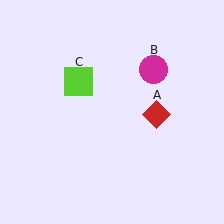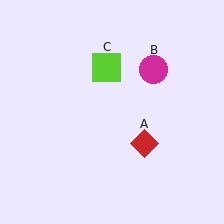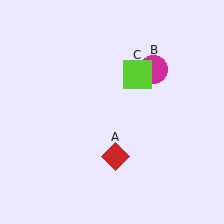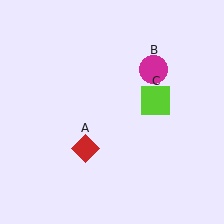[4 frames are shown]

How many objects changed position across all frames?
2 objects changed position: red diamond (object A), lime square (object C).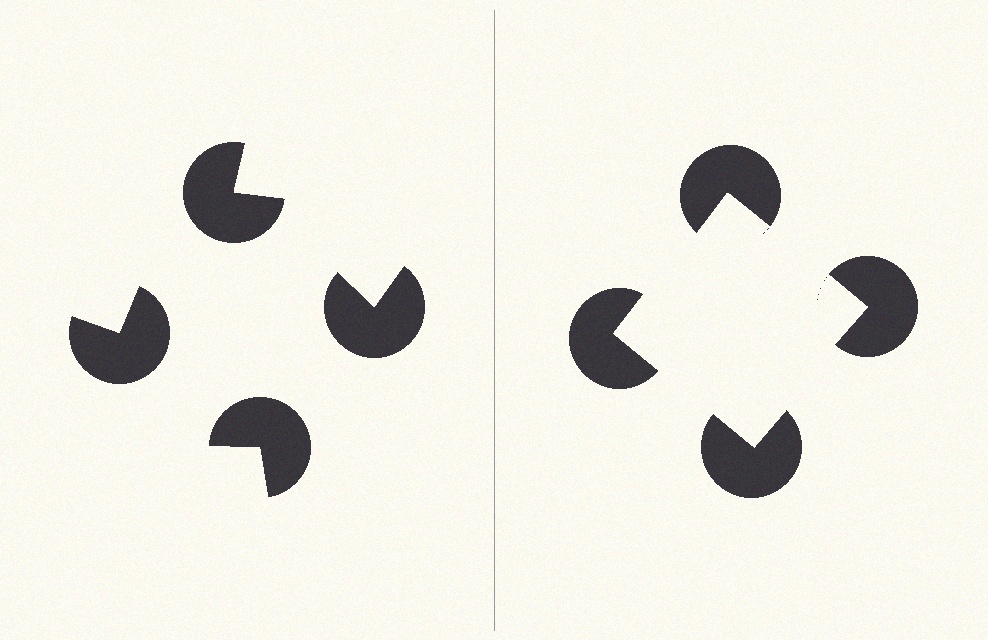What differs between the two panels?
The pac-man discs are positioned identically on both sides; only the wedge orientations differ. On the right they align to a square; on the left they are misaligned.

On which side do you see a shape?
An illusory square appears on the right side. On the left side the wedge cuts are rotated, so no coherent shape forms.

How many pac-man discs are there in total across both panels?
8 — 4 on each side.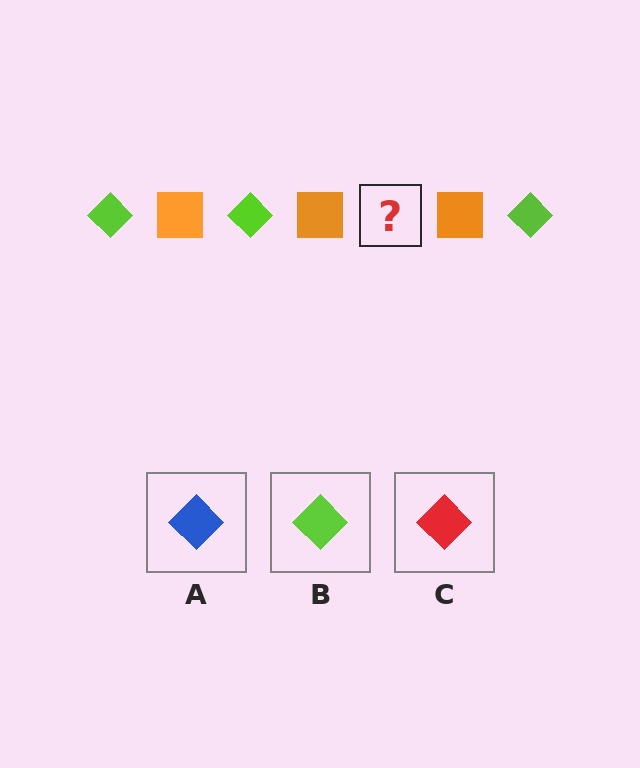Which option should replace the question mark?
Option B.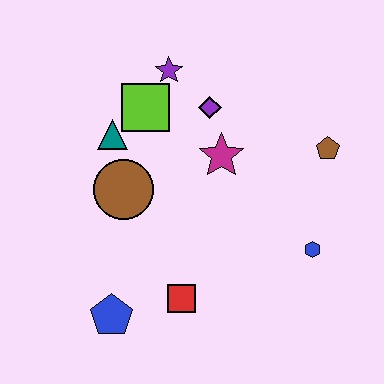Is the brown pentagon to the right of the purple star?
Yes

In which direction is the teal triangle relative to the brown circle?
The teal triangle is above the brown circle.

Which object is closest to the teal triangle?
The lime square is closest to the teal triangle.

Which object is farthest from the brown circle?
The brown pentagon is farthest from the brown circle.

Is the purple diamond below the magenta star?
No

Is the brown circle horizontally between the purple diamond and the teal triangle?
Yes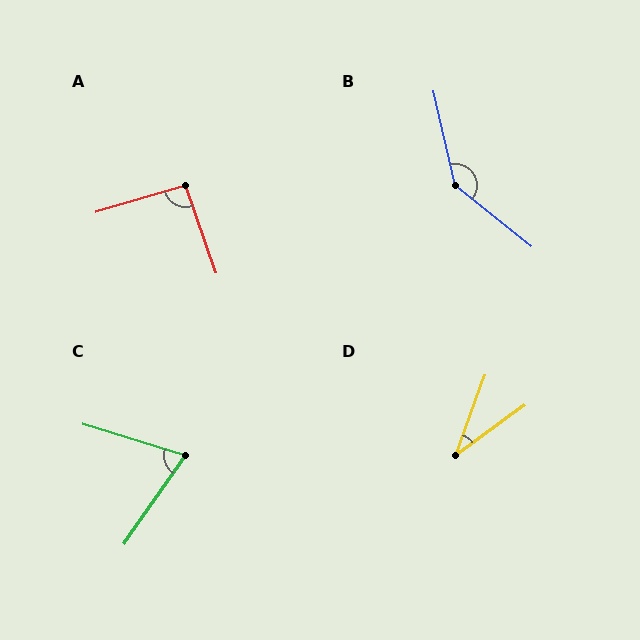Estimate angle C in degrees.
Approximately 72 degrees.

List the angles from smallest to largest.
D (34°), C (72°), A (93°), B (142°).